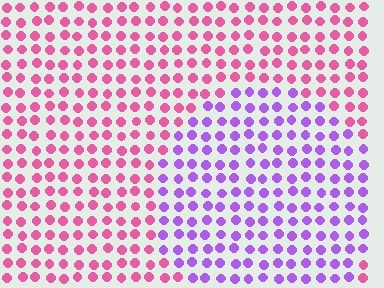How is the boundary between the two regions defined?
The boundary is defined purely by a slight shift in hue (about 53 degrees). Spacing, size, and orientation are identical on both sides.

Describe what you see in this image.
The image is filled with small pink elements in a uniform arrangement. A circle-shaped region is visible where the elements are tinted to a slightly different hue, forming a subtle color boundary.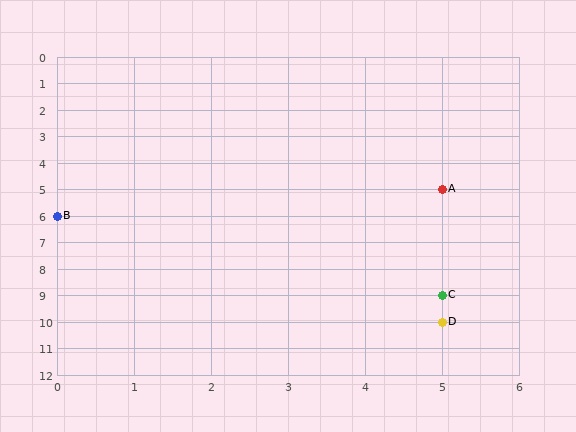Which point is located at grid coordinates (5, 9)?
Point C is at (5, 9).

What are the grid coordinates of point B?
Point B is at grid coordinates (0, 6).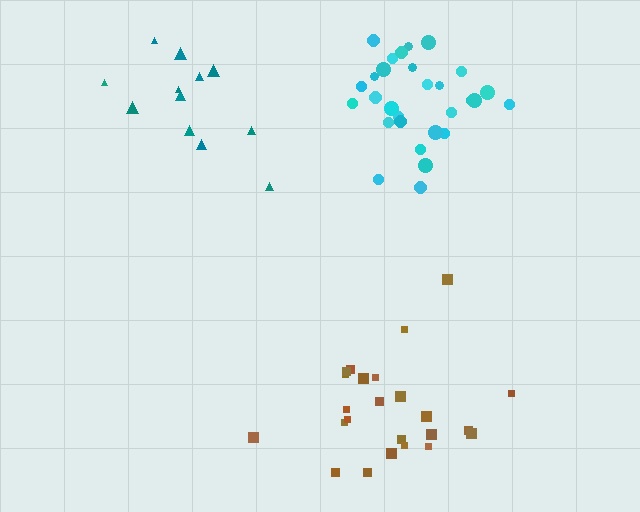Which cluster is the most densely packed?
Cyan.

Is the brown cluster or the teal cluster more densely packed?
Brown.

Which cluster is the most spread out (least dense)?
Teal.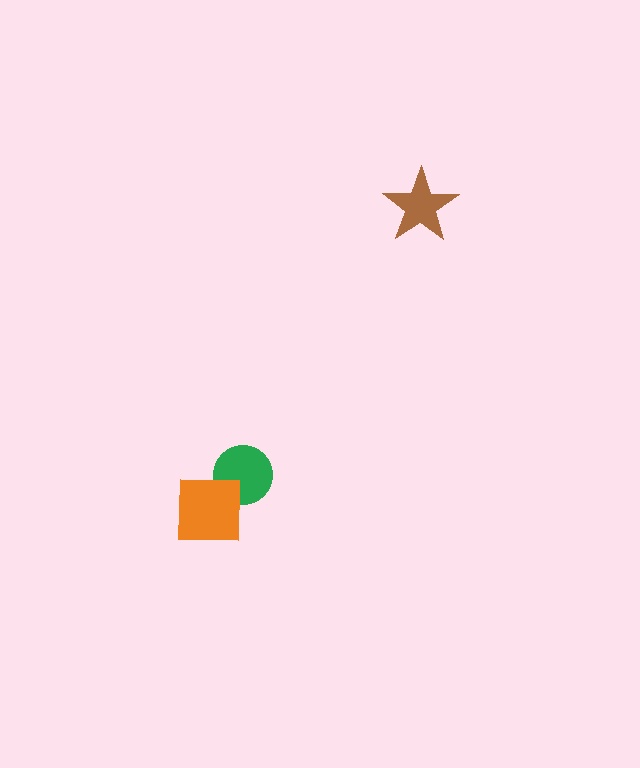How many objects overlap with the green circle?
1 object overlaps with the green circle.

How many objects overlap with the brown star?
0 objects overlap with the brown star.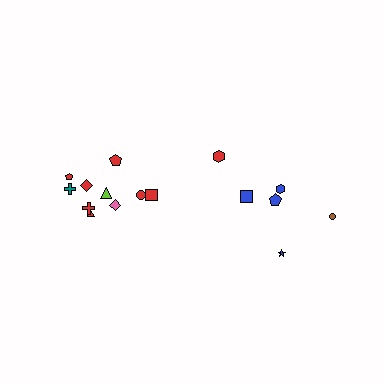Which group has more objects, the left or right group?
The left group.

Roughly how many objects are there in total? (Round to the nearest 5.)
Roughly 15 objects in total.